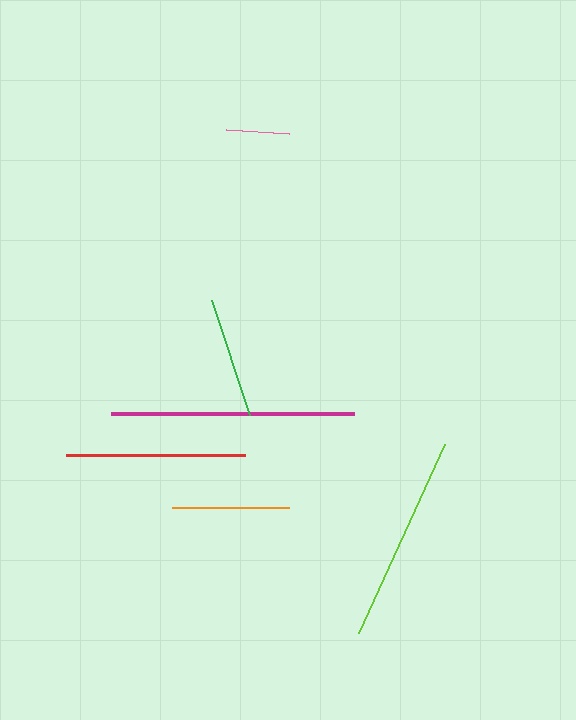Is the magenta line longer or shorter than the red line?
The magenta line is longer than the red line.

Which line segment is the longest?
The magenta line is the longest at approximately 243 pixels.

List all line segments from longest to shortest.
From longest to shortest: magenta, lime, red, green, orange, pink.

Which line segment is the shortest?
The pink line is the shortest at approximately 63 pixels.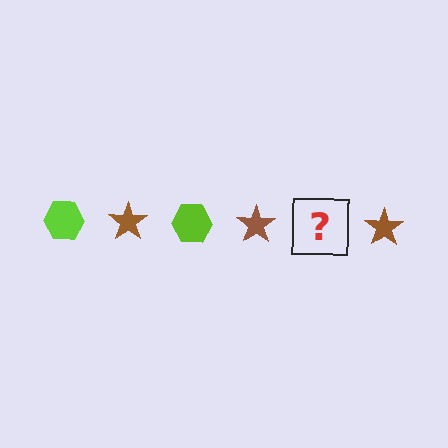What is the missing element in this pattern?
The missing element is a lime hexagon.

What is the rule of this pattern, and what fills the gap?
The rule is that the pattern alternates between lime hexagon and brown star. The gap should be filled with a lime hexagon.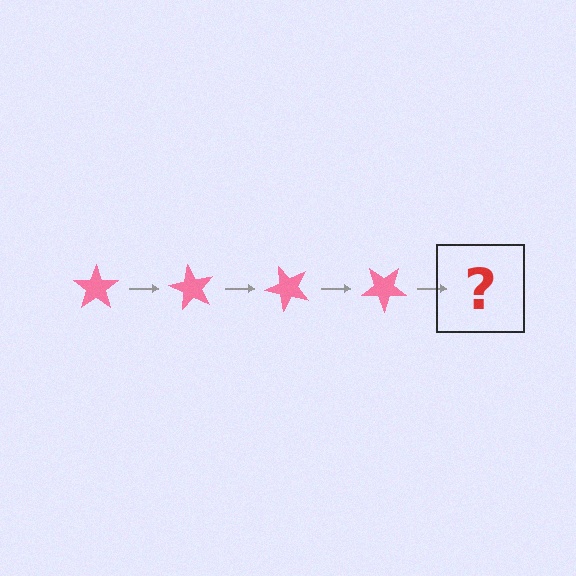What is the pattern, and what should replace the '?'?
The pattern is that the star rotates 60 degrees each step. The '?' should be a pink star rotated 240 degrees.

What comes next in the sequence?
The next element should be a pink star rotated 240 degrees.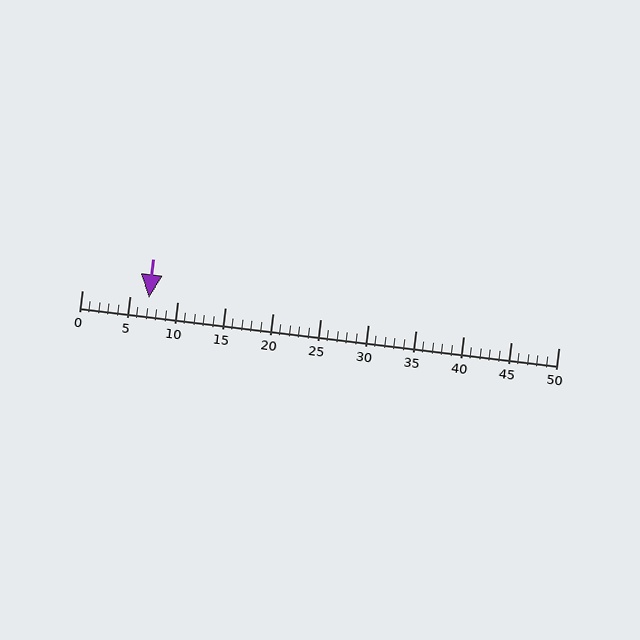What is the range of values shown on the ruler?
The ruler shows values from 0 to 50.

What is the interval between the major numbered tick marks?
The major tick marks are spaced 5 units apart.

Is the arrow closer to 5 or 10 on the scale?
The arrow is closer to 5.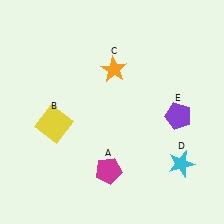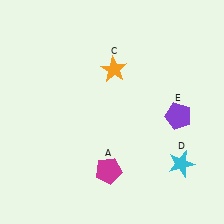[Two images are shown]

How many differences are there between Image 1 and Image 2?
There is 1 difference between the two images.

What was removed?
The yellow square (B) was removed in Image 2.